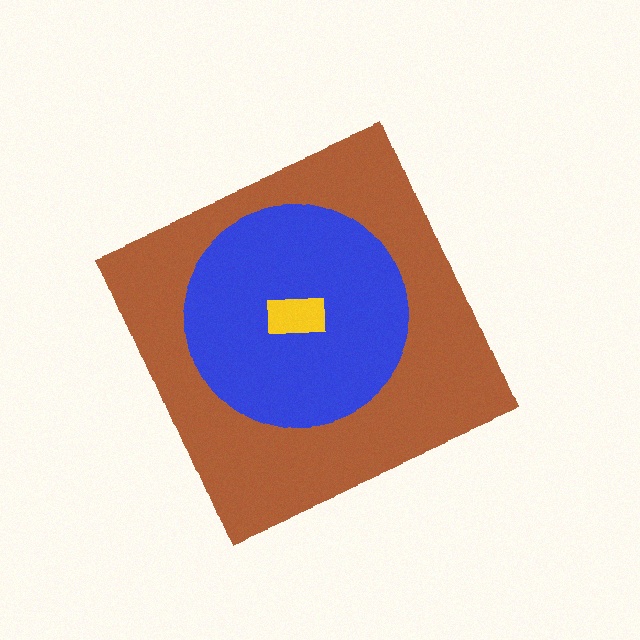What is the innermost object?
The yellow rectangle.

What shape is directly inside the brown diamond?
The blue circle.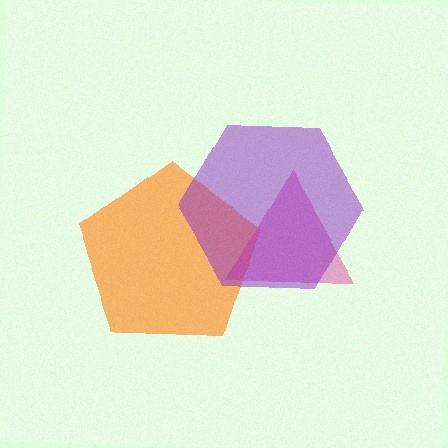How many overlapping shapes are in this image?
There are 3 overlapping shapes in the image.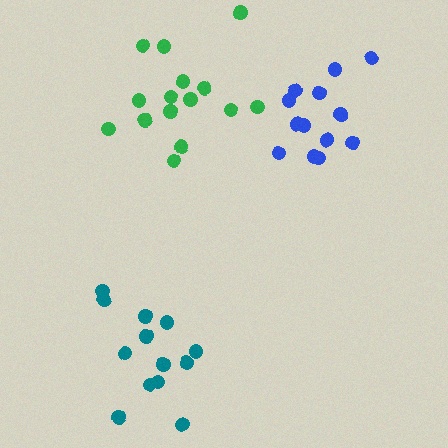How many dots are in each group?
Group 1: 13 dots, Group 2: 15 dots, Group 3: 13 dots (41 total).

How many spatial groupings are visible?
There are 3 spatial groupings.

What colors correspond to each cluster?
The clusters are colored: blue, green, teal.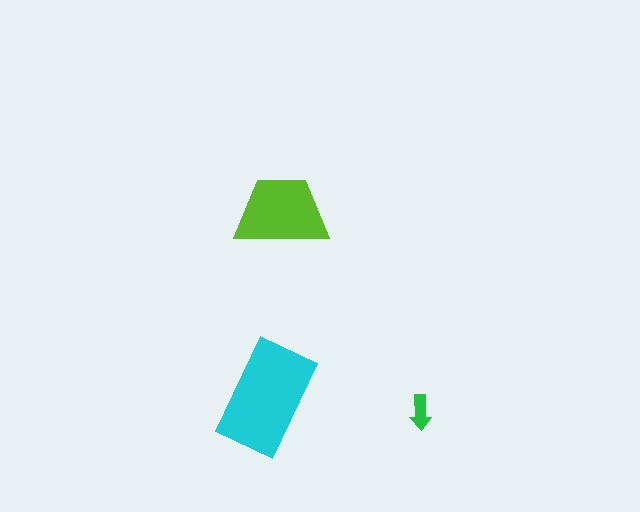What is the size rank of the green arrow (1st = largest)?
3rd.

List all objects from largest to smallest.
The cyan rectangle, the lime trapezoid, the green arrow.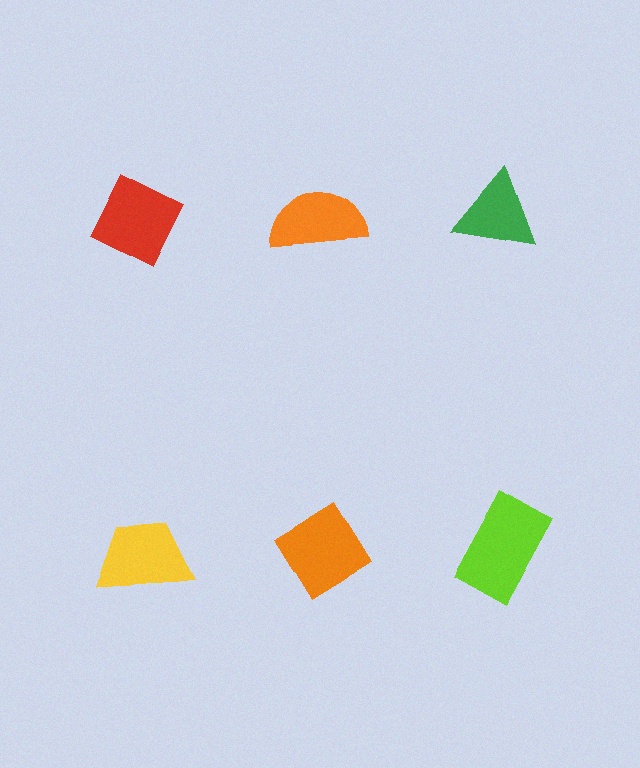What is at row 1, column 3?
A green triangle.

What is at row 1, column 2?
An orange semicircle.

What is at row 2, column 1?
A yellow trapezoid.